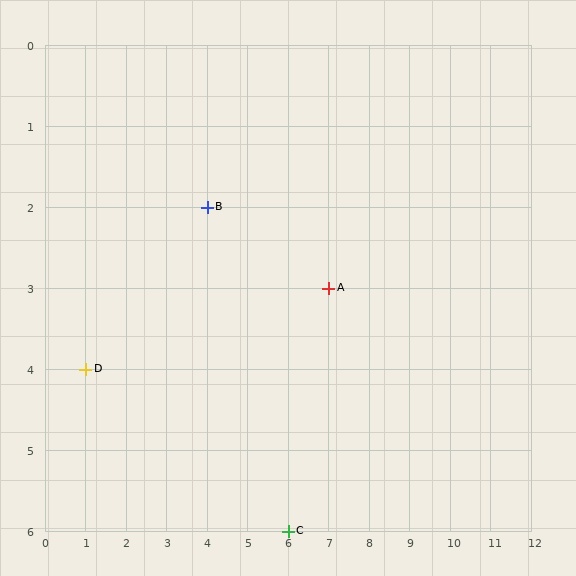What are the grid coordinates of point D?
Point D is at grid coordinates (1, 4).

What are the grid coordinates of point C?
Point C is at grid coordinates (6, 6).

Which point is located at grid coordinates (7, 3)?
Point A is at (7, 3).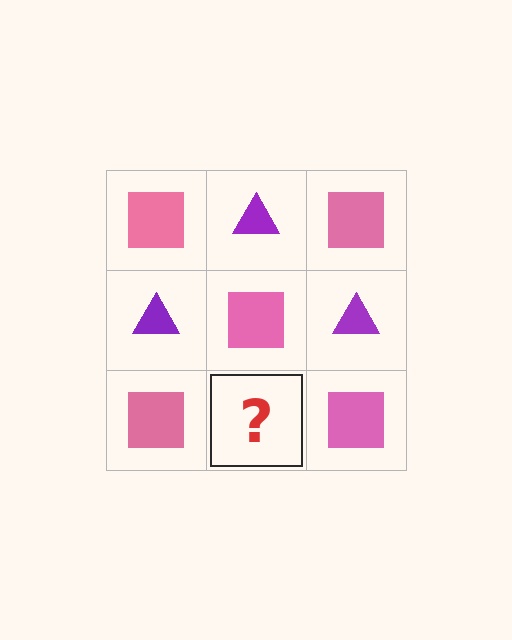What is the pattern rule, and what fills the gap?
The rule is that it alternates pink square and purple triangle in a checkerboard pattern. The gap should be filled with a purple triangle.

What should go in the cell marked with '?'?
The missing cell should contain a purple triangle.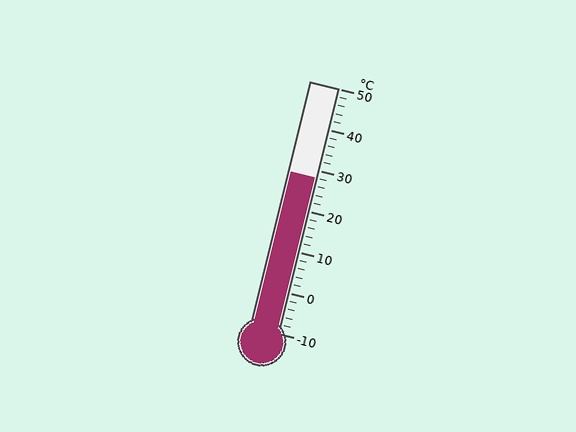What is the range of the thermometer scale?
The thermometer scale ranges from -10°C to 50°C.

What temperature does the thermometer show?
The thermometer shows approximately 28°C.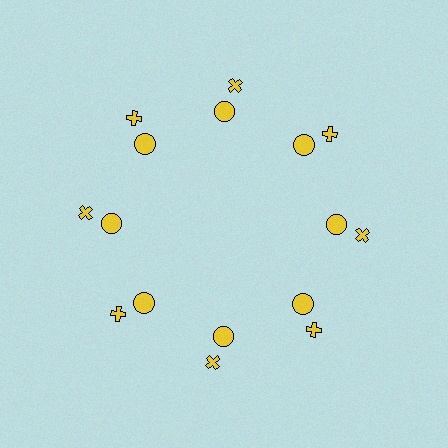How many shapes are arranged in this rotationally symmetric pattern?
There are 16 shapes, arranged in 8 groups of 2.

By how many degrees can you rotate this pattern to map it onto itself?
The pattern maps onto itself every 45 degrees of rotation.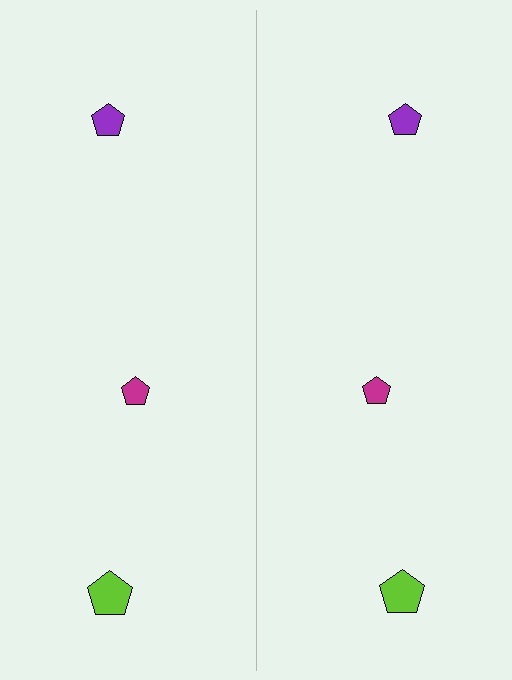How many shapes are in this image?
There are 6 shapes in this image.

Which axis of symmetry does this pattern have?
The pattern has a vertical axis of symmetry running through the center of the image.